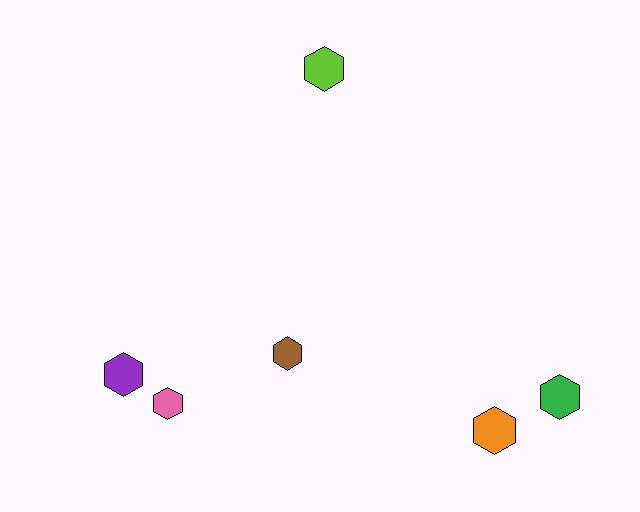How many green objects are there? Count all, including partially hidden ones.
There is 1 green object.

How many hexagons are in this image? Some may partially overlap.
There are 6 hexagons.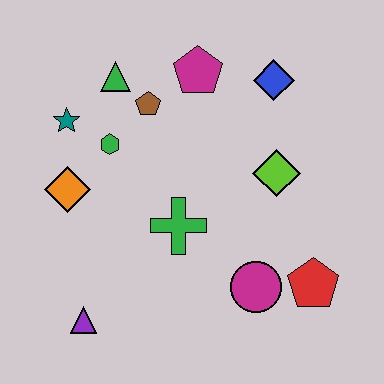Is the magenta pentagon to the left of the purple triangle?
No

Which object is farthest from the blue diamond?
The purple triangle is farthest from the blue diamond.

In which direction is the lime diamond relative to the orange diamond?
The lime diamond is to the right of the orange diamond.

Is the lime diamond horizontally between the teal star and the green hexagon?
No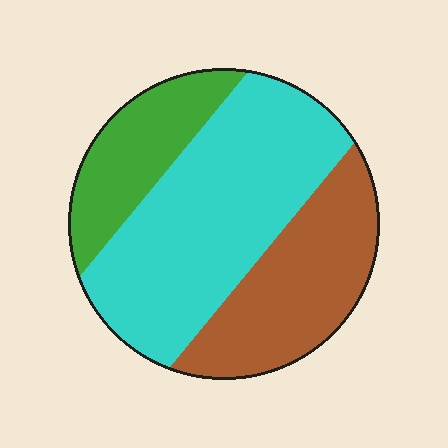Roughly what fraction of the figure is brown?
Brown covers about 30% of the figure.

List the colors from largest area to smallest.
From largest to smallest: cyan, brown, green.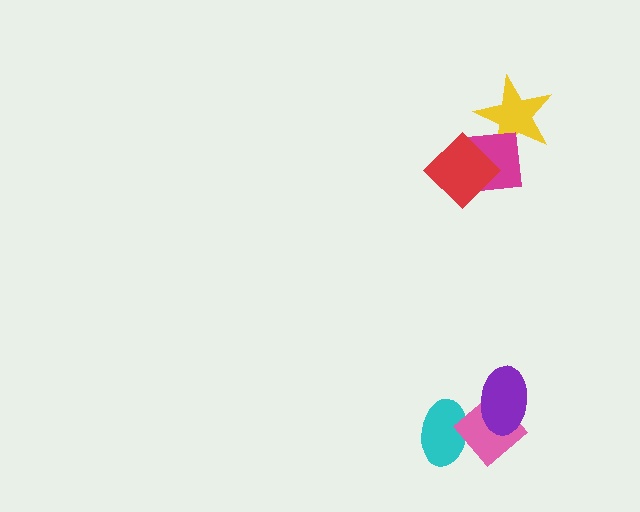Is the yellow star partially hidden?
Yes, it is partially covered by another shape.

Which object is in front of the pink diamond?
The purple ellipse is in front of the pink diamond.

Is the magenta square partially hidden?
Yes, it is partially covered by another shape.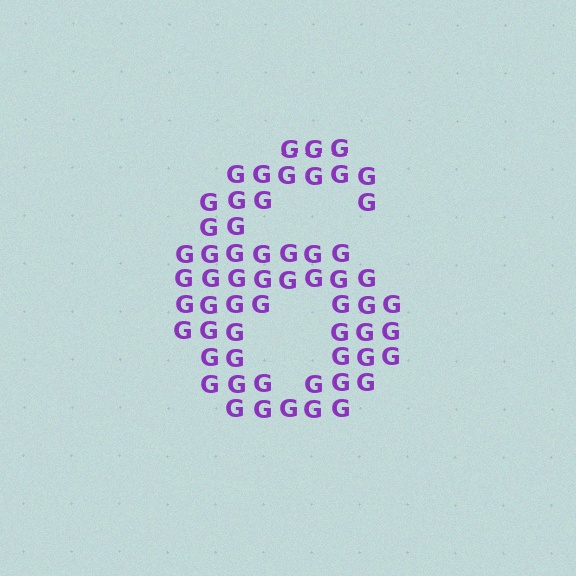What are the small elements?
The small elements are letter G's.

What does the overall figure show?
The overall figure shows the digit 6.